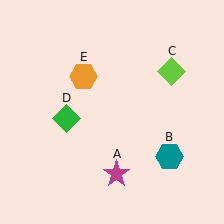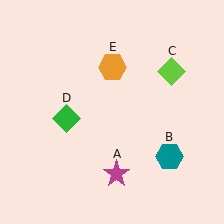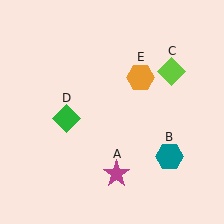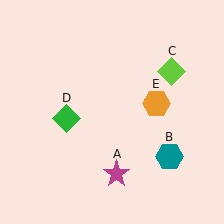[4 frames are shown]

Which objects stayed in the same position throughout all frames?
Magenta star (object A) and teal hexagon (object B) and lime diamond (object C) and green diamond (object D) remained stationary.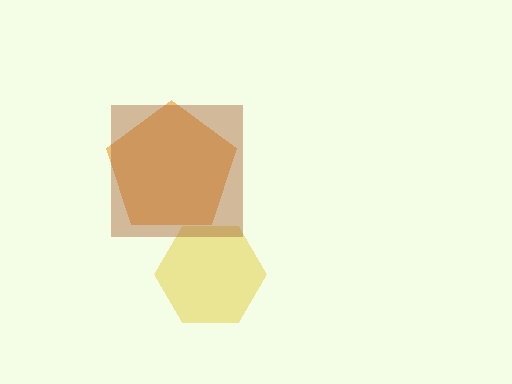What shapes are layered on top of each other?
The layered shapes are: an orange pentagon, a yellow hexagon, a brown square.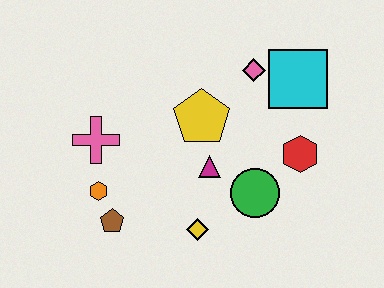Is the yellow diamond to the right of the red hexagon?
No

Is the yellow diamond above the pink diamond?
No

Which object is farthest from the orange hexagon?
The cyan square is farthest from the orange hexagon.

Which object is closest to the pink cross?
The orange hexagon is closest to the pink cross.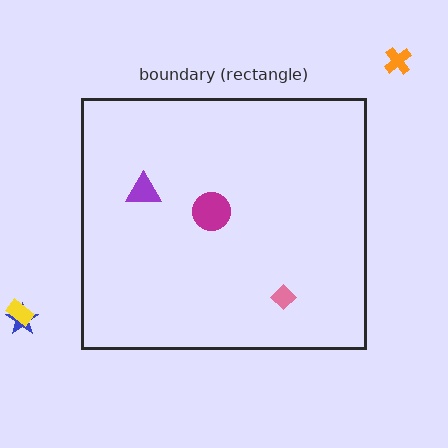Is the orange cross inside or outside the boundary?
Outside.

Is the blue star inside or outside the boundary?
Outside.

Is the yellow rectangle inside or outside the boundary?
Outside.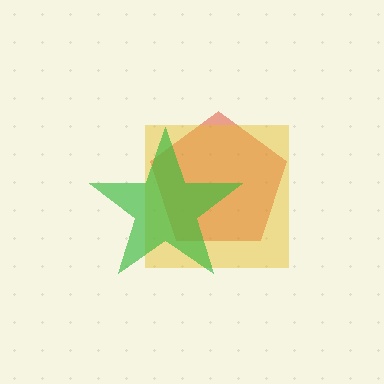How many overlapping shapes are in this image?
There are 3 overlapping shapes in the image.